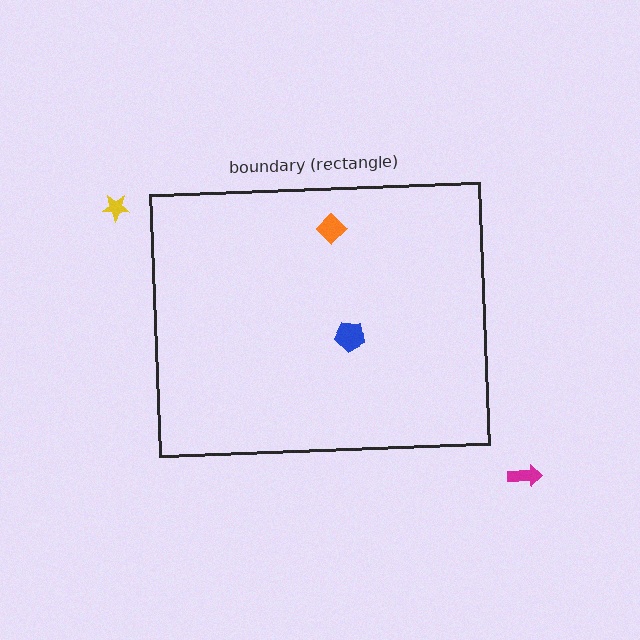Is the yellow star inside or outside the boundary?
Outside.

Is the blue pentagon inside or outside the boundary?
Inside.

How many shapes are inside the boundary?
2 inside, 2 outside.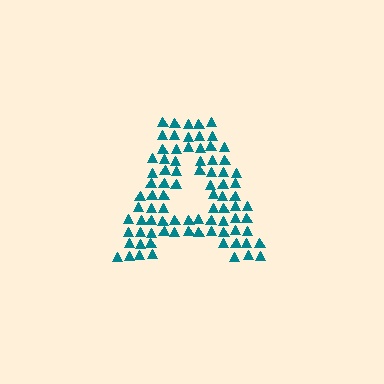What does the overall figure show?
The overall figure shows the letter A.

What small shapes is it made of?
It is made of small triangles.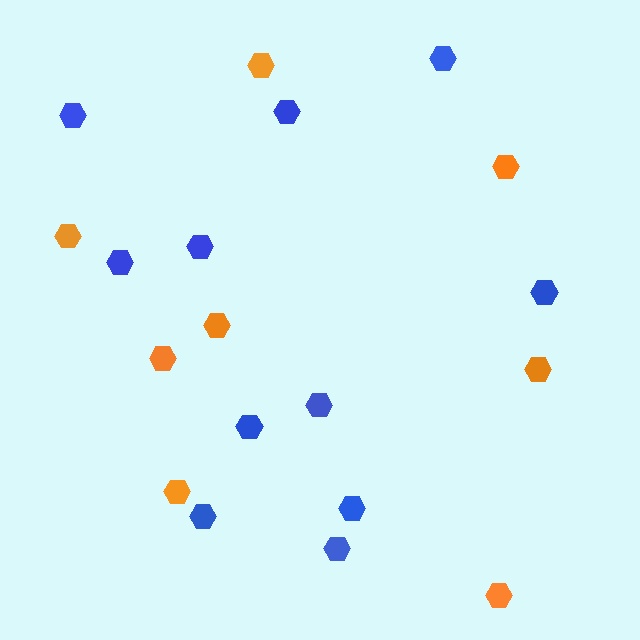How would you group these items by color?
There are 2 groups: one group of orange hexagons (8) and one group of blue hexagons (11).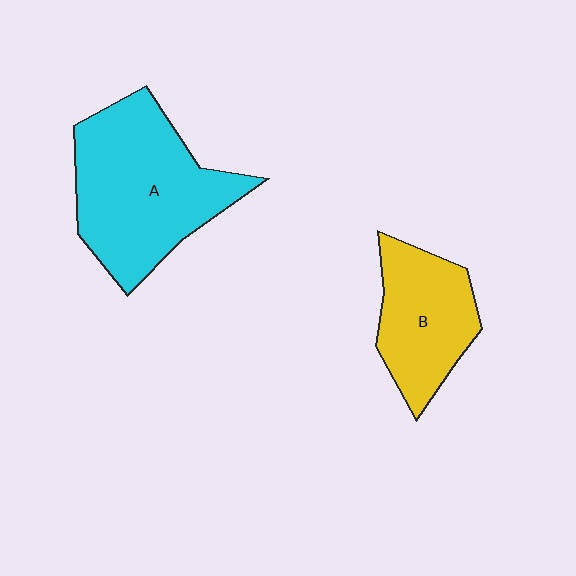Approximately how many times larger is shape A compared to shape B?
Approximately 1.7 times.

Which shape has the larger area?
Shape A (cyan).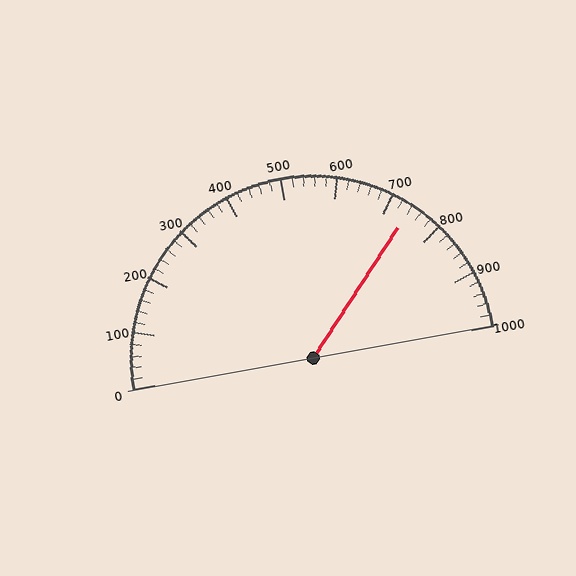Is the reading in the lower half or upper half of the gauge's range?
The reading is in the upper half of the range (0 to 1000).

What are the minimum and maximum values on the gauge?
The gauge ranges from 0 to 1000.